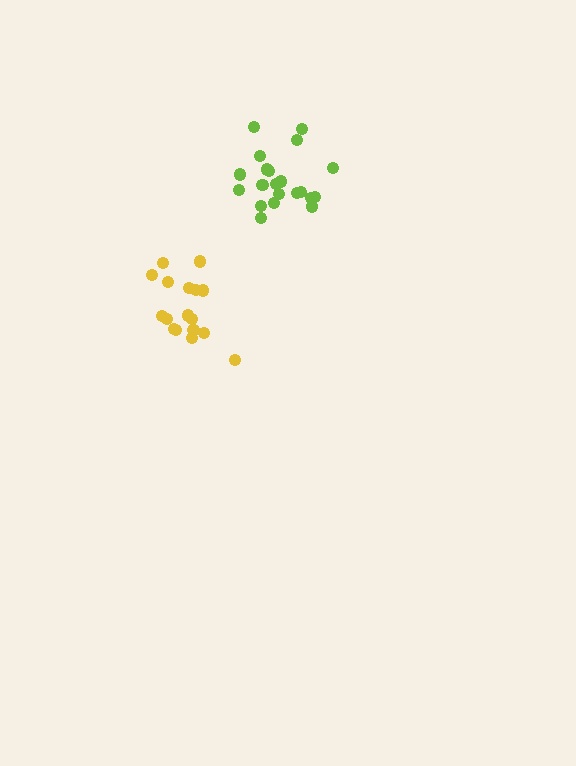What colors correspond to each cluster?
The clusters are colored: lime, yellow.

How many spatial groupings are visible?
There are 2 spatial groupings.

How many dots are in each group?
Group 1: 21 dots, Group 2: 17 dots (38 total).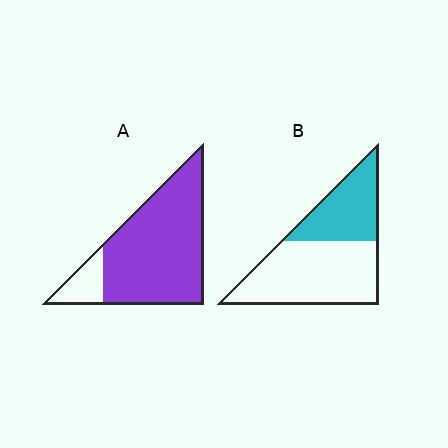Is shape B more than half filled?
No.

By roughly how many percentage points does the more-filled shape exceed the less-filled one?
By roughly 50 percentage points (A over B).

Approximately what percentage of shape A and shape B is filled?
A is approximately 85% and B is approximately 35%.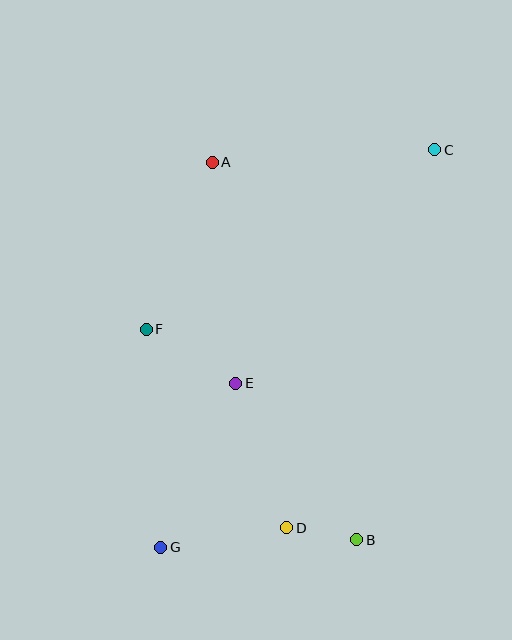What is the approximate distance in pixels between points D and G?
The distance between D and G is approximately 128 pixels.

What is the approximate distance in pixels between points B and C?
The distance between B and C is approximately 398 pixels.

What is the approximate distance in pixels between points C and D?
The distance between C and D is approximately 406 pixels.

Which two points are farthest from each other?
Points C and G are farthest from each other.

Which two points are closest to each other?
Points B and D are closest to each other.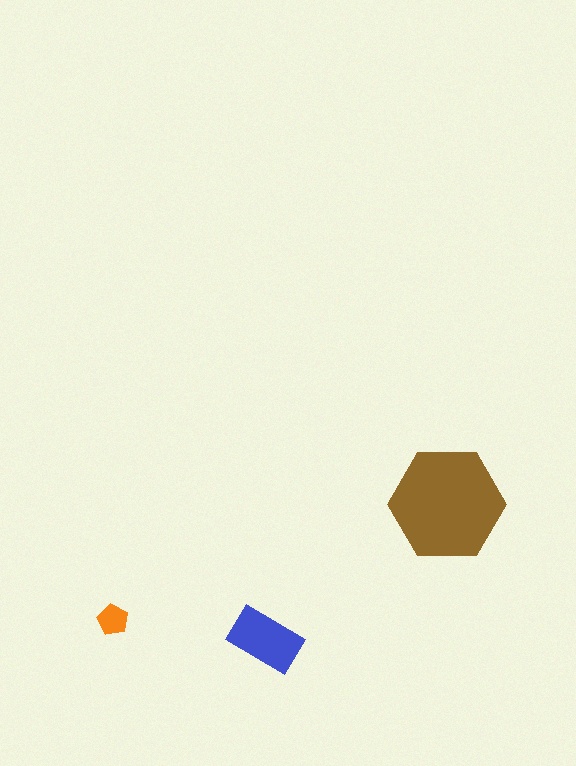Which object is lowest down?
The blue rectangle is bottommost.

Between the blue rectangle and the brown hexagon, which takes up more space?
The brown hexagon.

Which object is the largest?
The brown hexagon.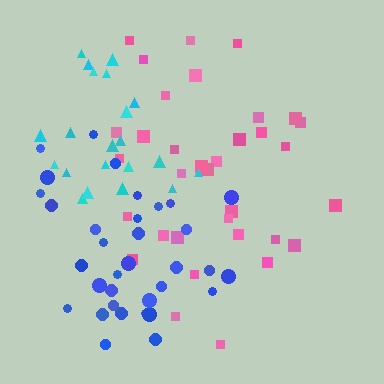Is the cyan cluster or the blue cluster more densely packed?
Blue.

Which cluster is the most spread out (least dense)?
Cyan.